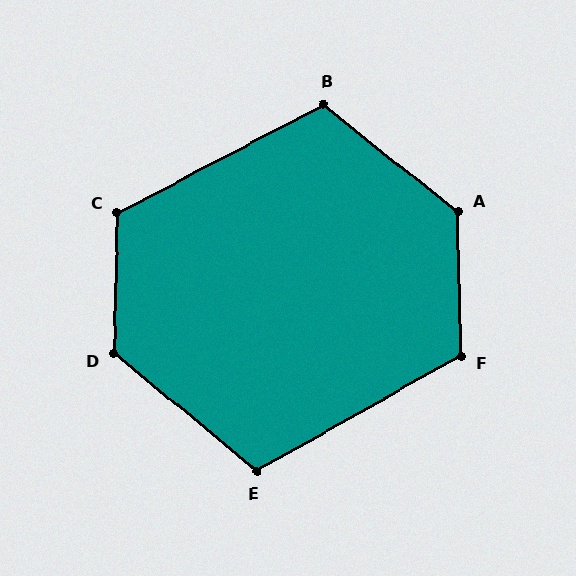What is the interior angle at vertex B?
Approximately 114 degrees (obtuse).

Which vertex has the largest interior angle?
A, at approximately 130 degrees.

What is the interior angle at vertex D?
Approximately 128 degrees (obtuse).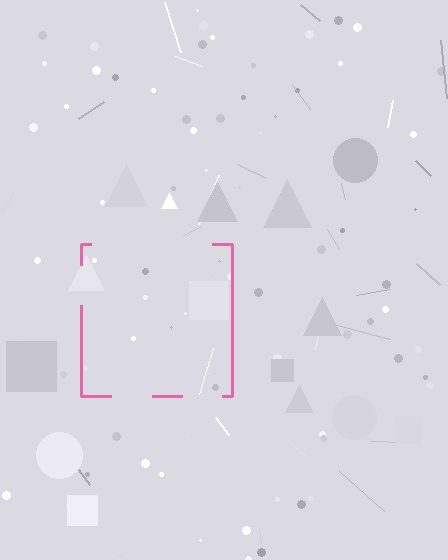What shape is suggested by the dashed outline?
The dashed outline suggests a square.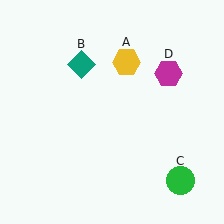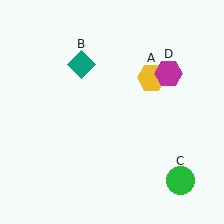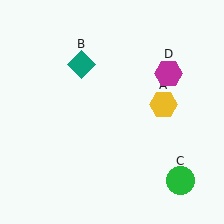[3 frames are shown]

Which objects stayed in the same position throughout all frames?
Teal diamond (object B) and green circle (object C) and magenta hexagon (object D) remained stationary.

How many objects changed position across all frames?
1 object changed position: yellow hexagon (object A).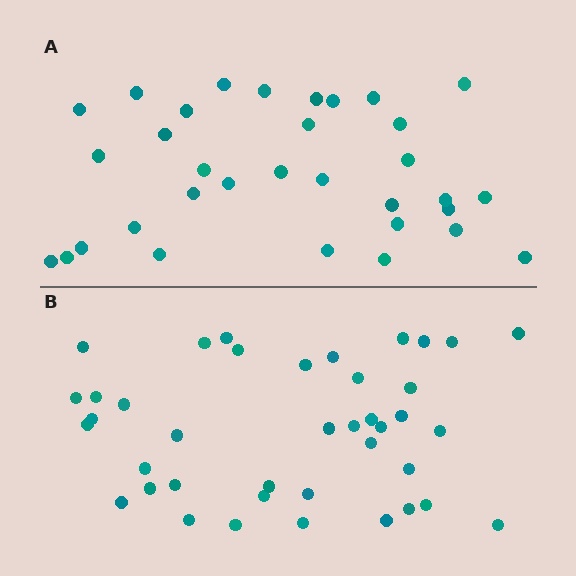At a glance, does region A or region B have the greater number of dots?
Region B (the bottom region) has more dots.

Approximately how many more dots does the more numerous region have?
Region B has roughly 8 or so more dots than region A.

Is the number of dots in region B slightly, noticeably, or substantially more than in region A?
Region B has only slightly more — the two regions are fairly close. The ratio is roughly 1.2 to 1.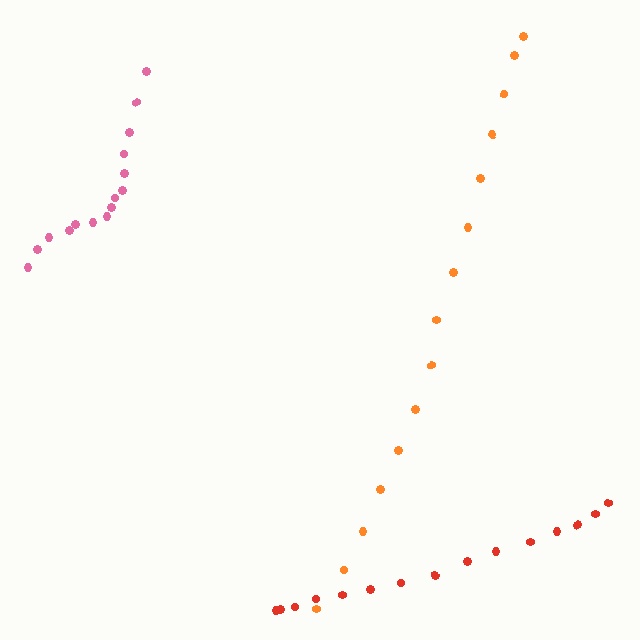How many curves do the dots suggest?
There are 3 distinct paths.